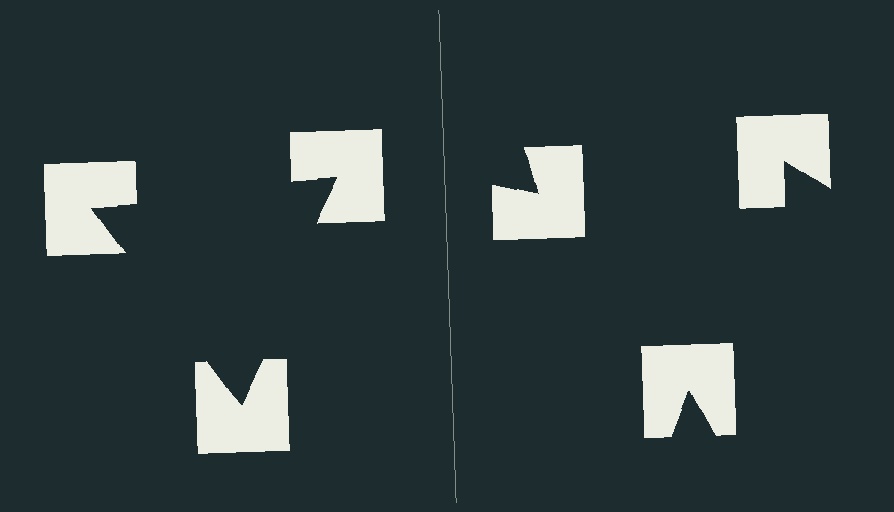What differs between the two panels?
The notched squares are positioned identically on both sides; only the wedge orientations differ. On the left they align to a triangle; on the right they are misaligned.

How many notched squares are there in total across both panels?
6 — 3 on each side.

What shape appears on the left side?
An illusory triangle.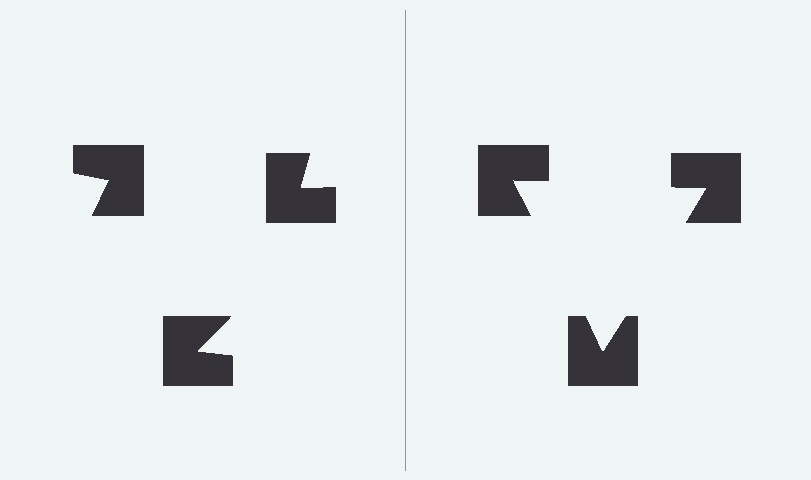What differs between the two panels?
The notched squares are positioned identically on both sides; only the wedge orientations differ. On the right they align to a triangle; on the left they are misaligned.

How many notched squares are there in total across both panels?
6 — 3 on each side.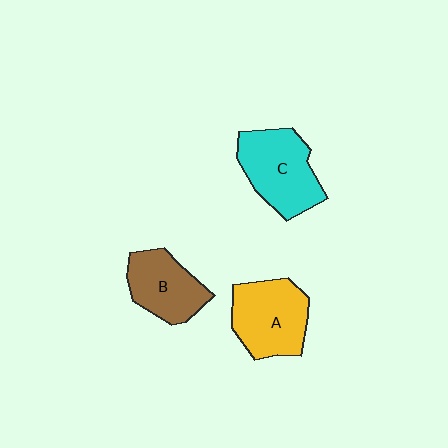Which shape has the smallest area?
Shape B (brown).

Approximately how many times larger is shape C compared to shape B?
Approximately 1.3 times.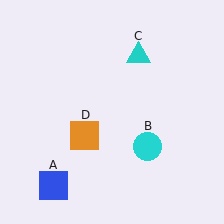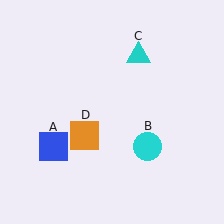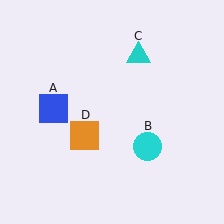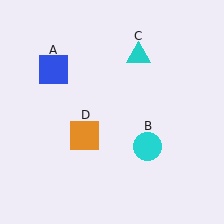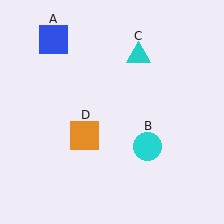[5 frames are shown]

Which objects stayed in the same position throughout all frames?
Cyan circle (object B) and cyan triangle (object C) and orange square (object D) remained stationary.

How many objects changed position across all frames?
1 object changed position: blue square (object A).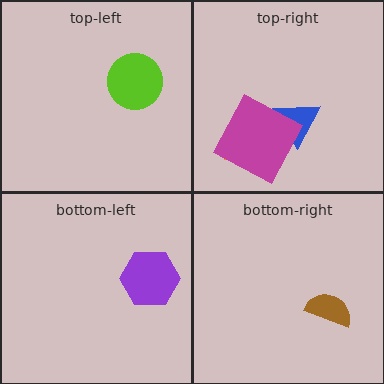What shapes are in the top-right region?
The orange trapezoid, the blue triangle, the magenta square.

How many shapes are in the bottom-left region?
1.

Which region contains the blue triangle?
The top-right region.